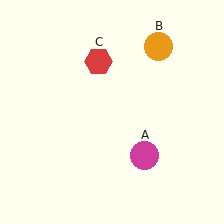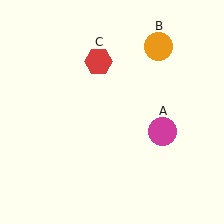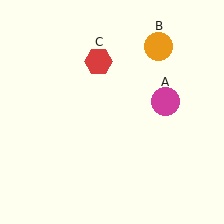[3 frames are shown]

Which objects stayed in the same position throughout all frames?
Orange circle (object B) and red hexagon (object C) remained stationary.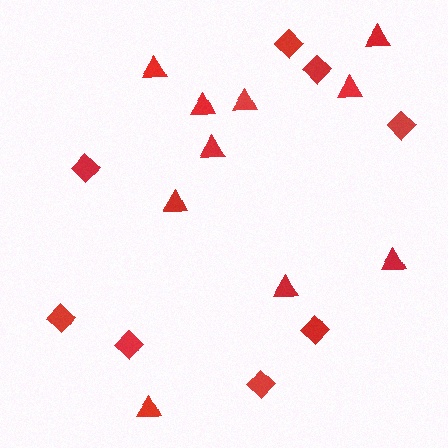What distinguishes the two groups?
There are 2 groups: one group of diamonds (8) and one group of triangles (10).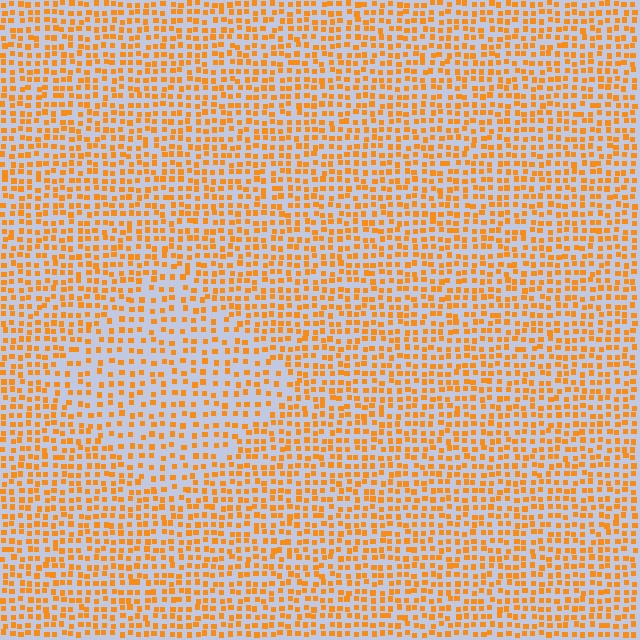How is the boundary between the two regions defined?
The boundary is defined by a change in element density (approximately 1.6x ratio). All elements are the same color, size, and shape.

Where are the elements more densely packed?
The elements are more densely packed outside the diamond boundary.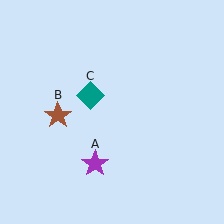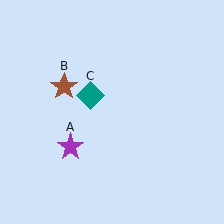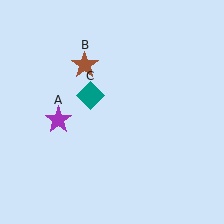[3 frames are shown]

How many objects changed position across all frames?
2 objects changed position: purple star (object A), brown star (object B).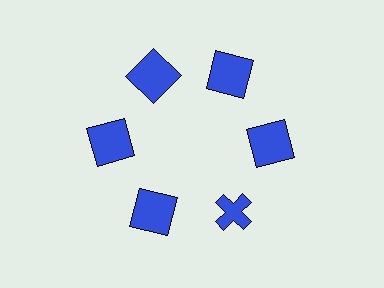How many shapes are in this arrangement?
There are 6 shapes arranged in a ring pattern.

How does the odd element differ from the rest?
It has a different shape: cross instead of square.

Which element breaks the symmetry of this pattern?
The blue cross at roughly the 5 o'clock position breaks the symmetry. All other shapes are blue squares.